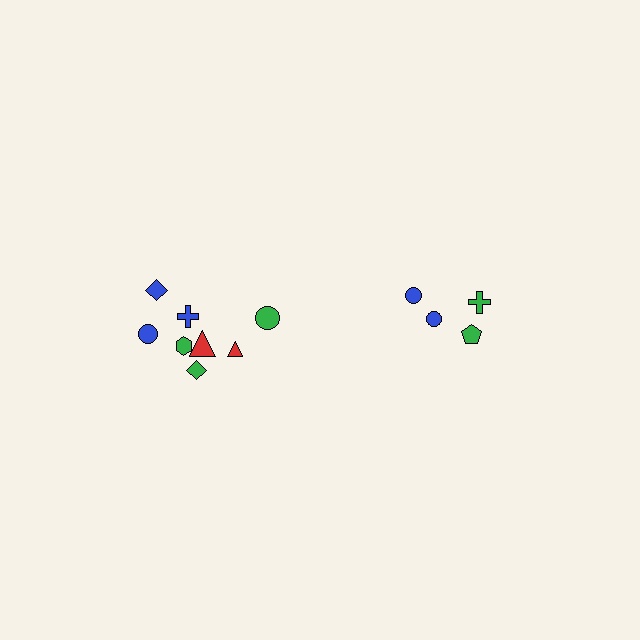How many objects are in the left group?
There are 8 objects.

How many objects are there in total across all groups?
There are 12 objects.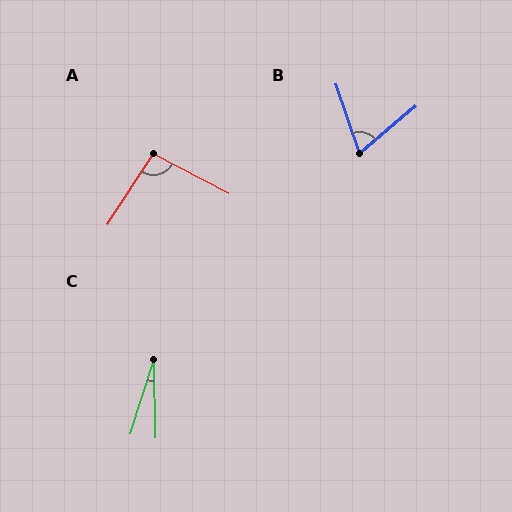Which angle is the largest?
A, at approximately 95 degrees.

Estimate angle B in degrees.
Approximately 69 degrees.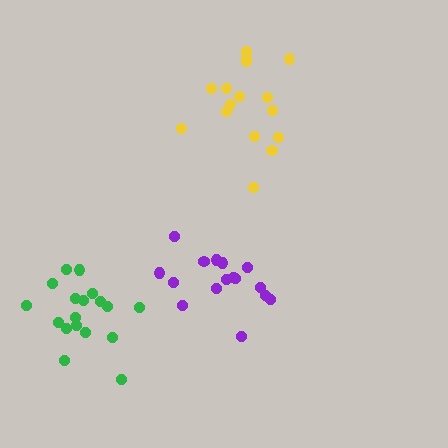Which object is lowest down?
The green cluster is bottommost.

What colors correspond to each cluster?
The clusters are colored: yellow, green, purple.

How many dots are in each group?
Group 1: 16 dots, Group 2: 18 dots, Group 3: 16 dots (50 total).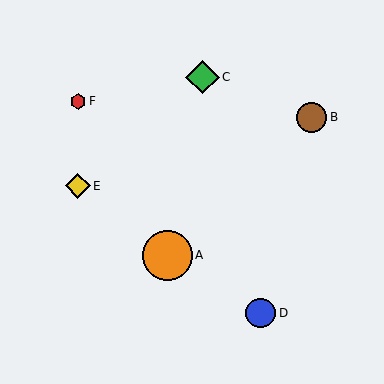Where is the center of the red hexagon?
The center of the red hexagon is at (78, 101).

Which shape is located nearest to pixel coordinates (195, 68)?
The green diamond (labeled C) at (202, 77) is nearest to that location.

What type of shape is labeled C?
Shape C is a green diamond.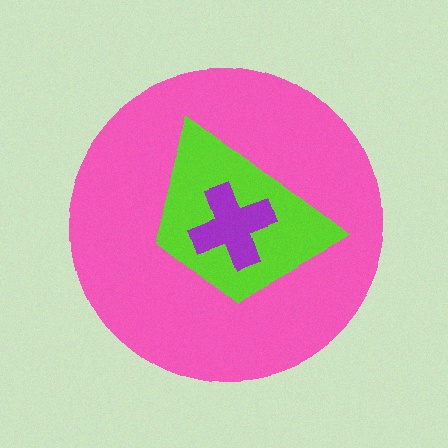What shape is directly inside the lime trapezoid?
The purple cross.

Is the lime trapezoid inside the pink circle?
Yes.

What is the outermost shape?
The pink circle.